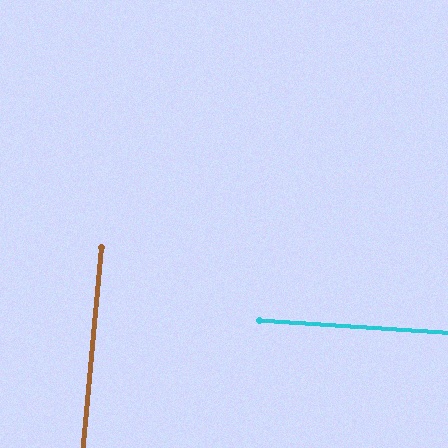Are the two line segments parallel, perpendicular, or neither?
Perpendicular — they meet at approximately 88°.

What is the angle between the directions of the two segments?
Approximately 88 degrees.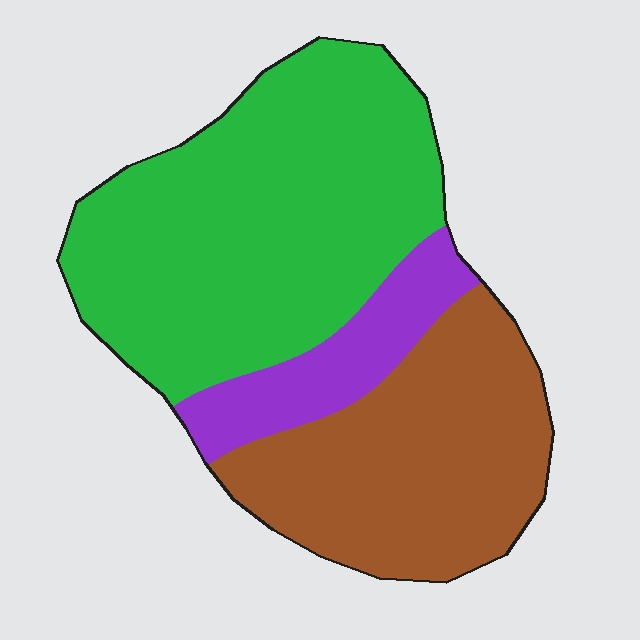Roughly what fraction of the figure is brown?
Brown takes up about one third (1/3) of the figure.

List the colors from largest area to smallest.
From largest to smallest: green, brown, purple.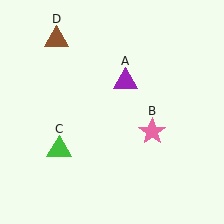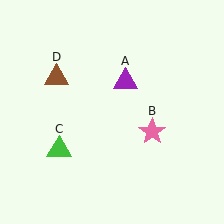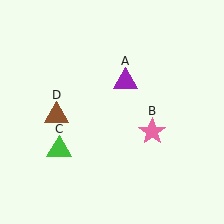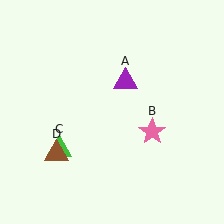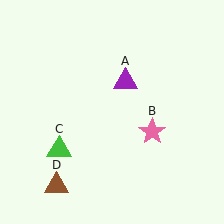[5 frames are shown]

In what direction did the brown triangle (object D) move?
The brown triangle (object D) moved down.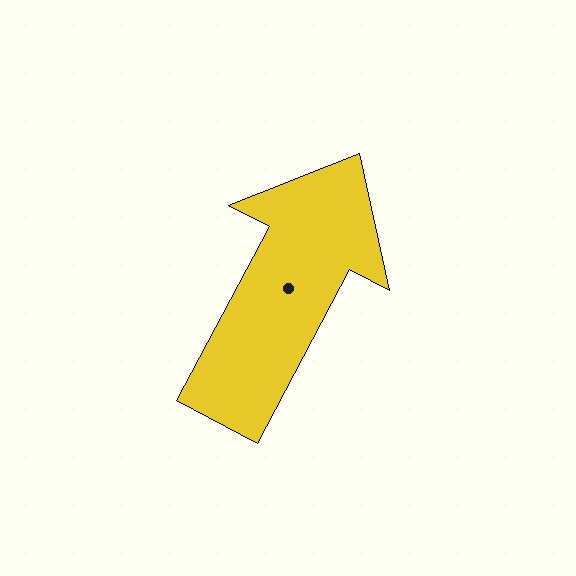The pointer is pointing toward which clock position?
Roughly 1 o'clock.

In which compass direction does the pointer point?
Northeast.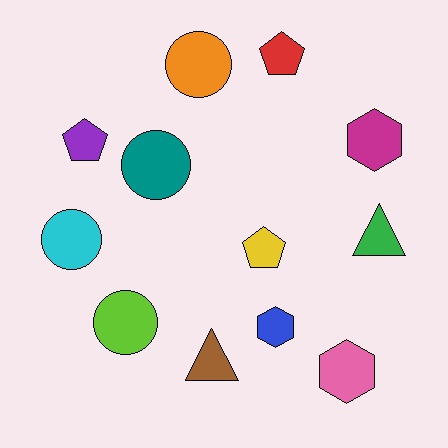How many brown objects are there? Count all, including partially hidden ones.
There is 1 brown object.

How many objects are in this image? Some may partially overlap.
There are 12 objects.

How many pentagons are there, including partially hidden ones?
There are 3 pentagons.